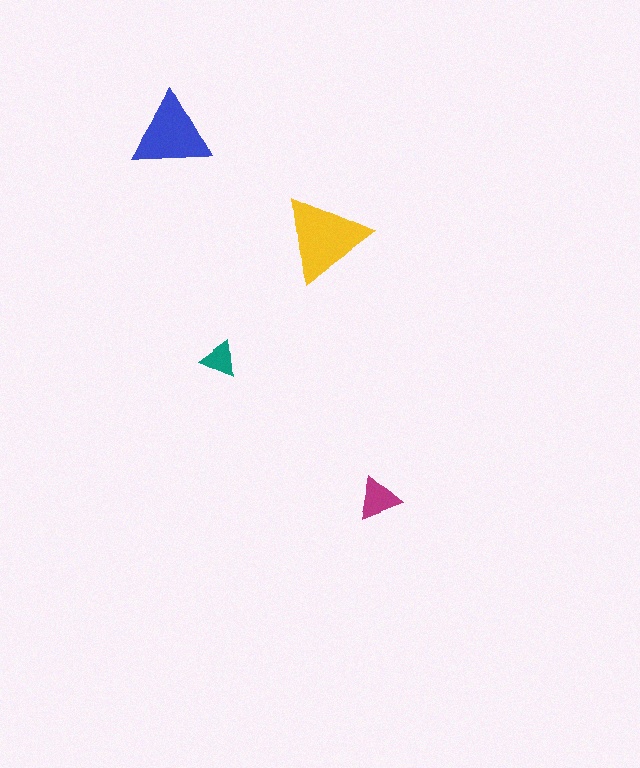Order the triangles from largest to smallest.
the yellow one, the blue one, the magenta one, the teal one.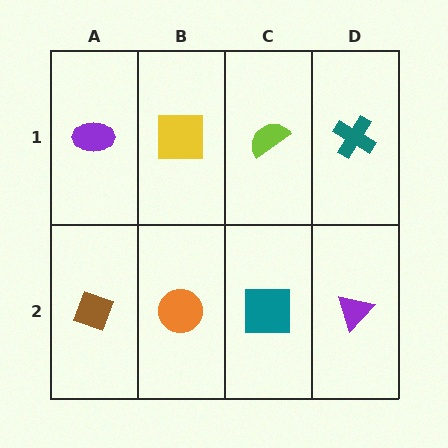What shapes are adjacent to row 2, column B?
A yellow square (row 1, column B), a brown diamond (row 2, column A), a teal square (row 2, column C).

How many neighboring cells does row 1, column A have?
2.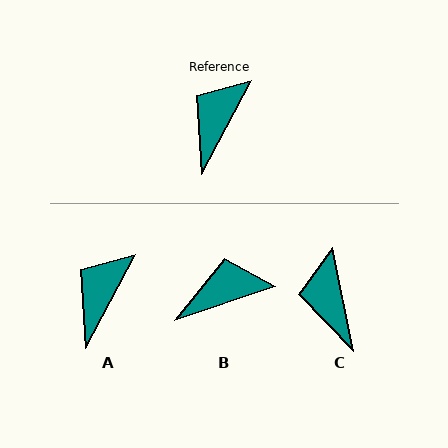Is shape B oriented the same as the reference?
No, it is off by about 43 degrees.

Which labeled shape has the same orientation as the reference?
A.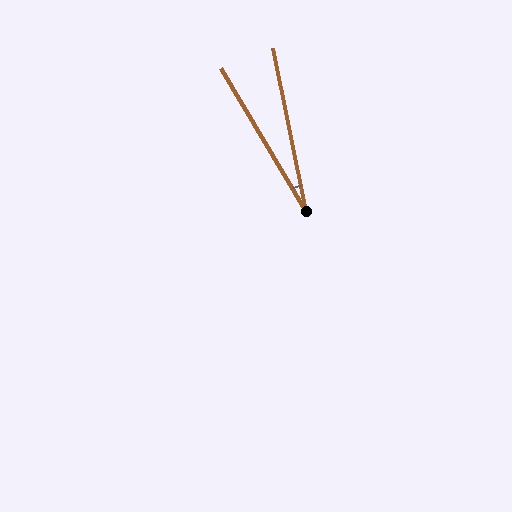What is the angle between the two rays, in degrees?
Approximately 19 degrees.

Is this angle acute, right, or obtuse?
It is acute.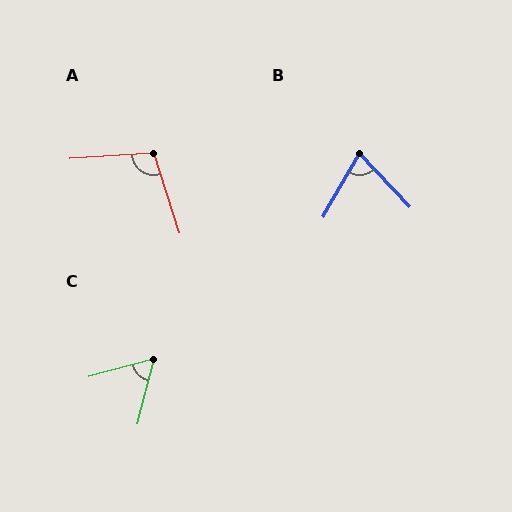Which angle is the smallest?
C, at approximately 60 degrees.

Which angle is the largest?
A, at approximately 104 degrees.